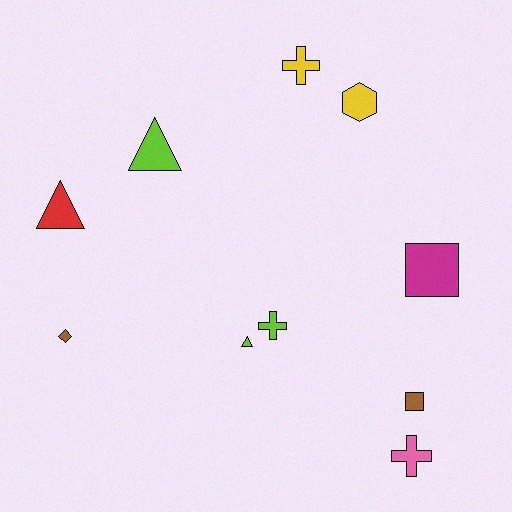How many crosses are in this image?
There are 3 crosses.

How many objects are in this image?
There are 10 objects.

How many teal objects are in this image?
There are no teal objects.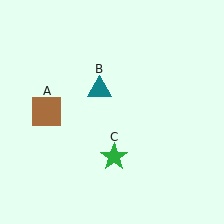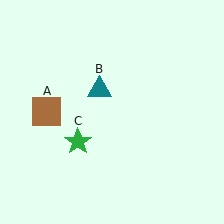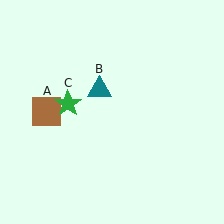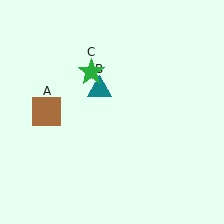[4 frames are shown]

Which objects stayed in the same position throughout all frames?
Brown square (object A) and teal triangle (object B) remained stationary.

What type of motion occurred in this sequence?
The green star (object C) rotated clockwise around the center of the scene.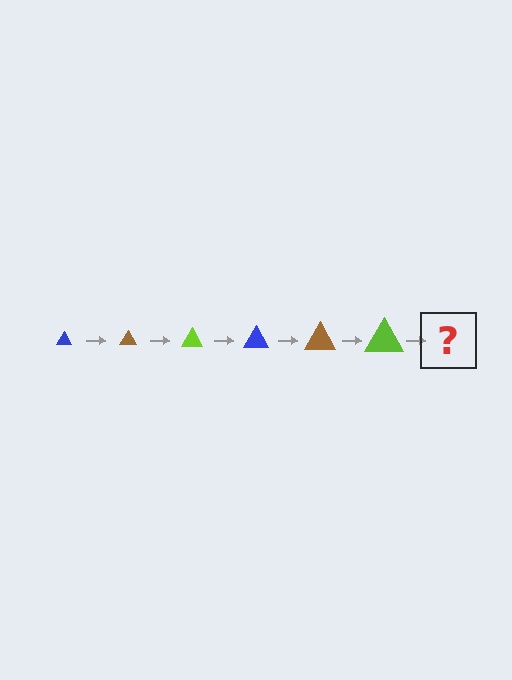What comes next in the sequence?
The next element should be a blue triangle, larger than the previous one.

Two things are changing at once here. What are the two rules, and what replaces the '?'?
The two rules are that the triangle grows larger each step and the color cycles through blue, brown, and lime. The '?' should be a blue triangle, larger than the previous one.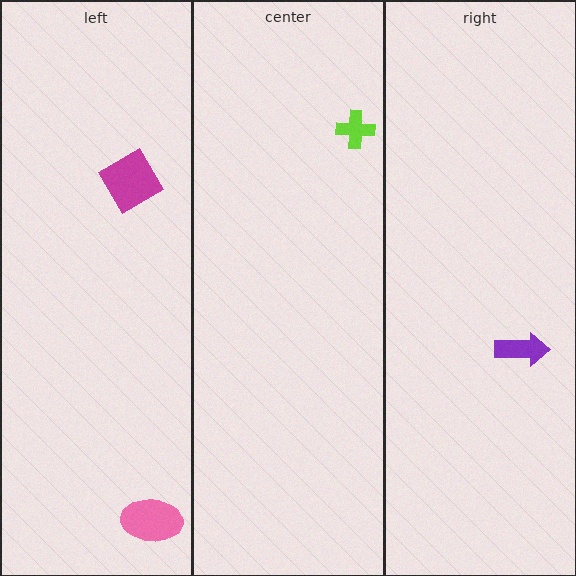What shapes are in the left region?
The magenta diamond, the pink ellipse.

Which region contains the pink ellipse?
The left region.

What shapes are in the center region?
The lime cross.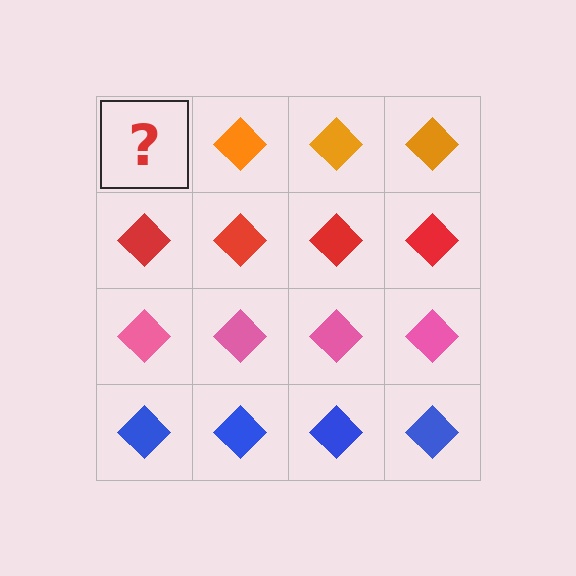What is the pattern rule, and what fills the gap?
The rule is that each row has a consistent color. The gap should be filled with an orange diamond.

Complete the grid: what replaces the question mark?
The question mark should be replaced with an orange diamond.